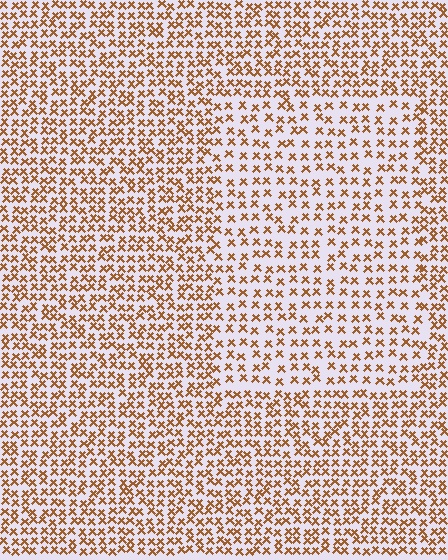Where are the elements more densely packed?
The elements are more densely packed outside the rectangle boundary.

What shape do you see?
I see a rectangle.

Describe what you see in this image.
The image contains small brown elements arranged at two different densities. A rectangle-shaped region is visible where the elements are less densely packed than the surrounding area.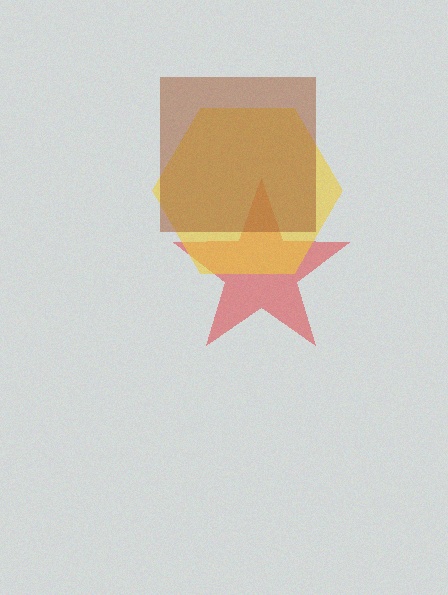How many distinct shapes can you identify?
There are 3 distinct shapes: a red star, a yellow hexagon, a brown square.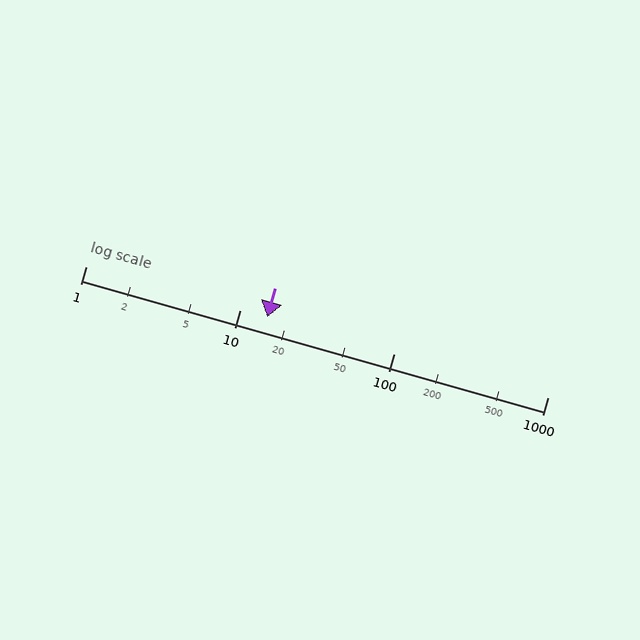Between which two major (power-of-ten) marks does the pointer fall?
The pointer is between 10 and 100.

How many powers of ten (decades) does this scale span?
The scale spans 3 decades, from 1 to 1000.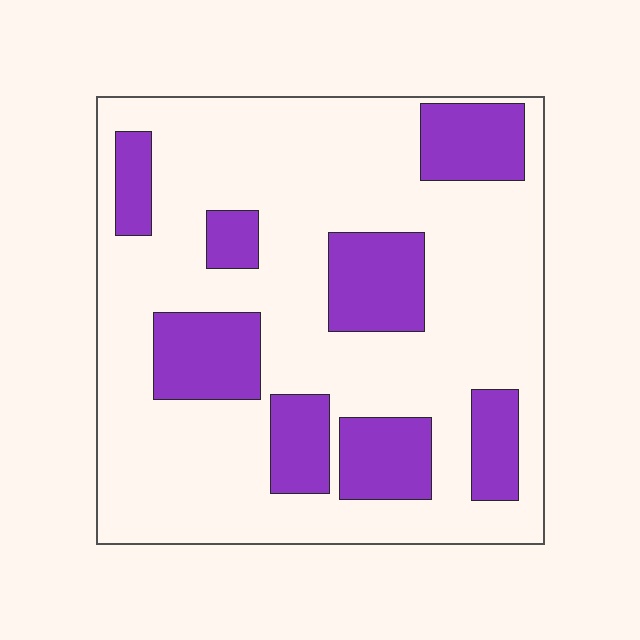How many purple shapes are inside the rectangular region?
8.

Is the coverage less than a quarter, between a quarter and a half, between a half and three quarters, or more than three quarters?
Between a quarter and a half.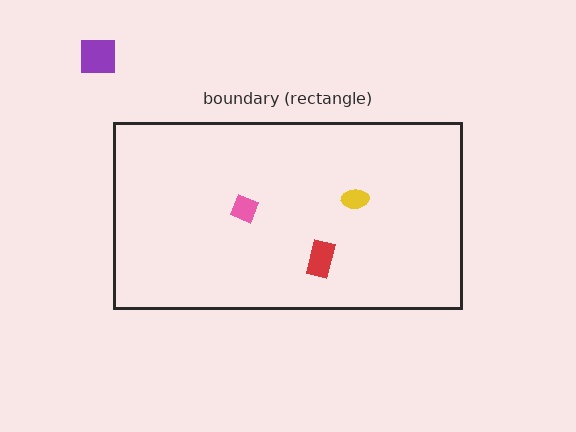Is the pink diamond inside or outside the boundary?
Inside.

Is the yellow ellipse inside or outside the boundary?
Inside.